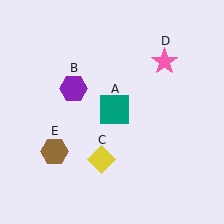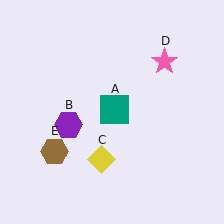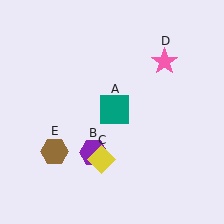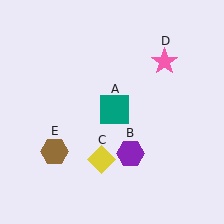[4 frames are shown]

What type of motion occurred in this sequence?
The purple hexagon (object B) rotated counterclockwise around the center of the scene.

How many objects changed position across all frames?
1 object changed position: purple hexagon (object B).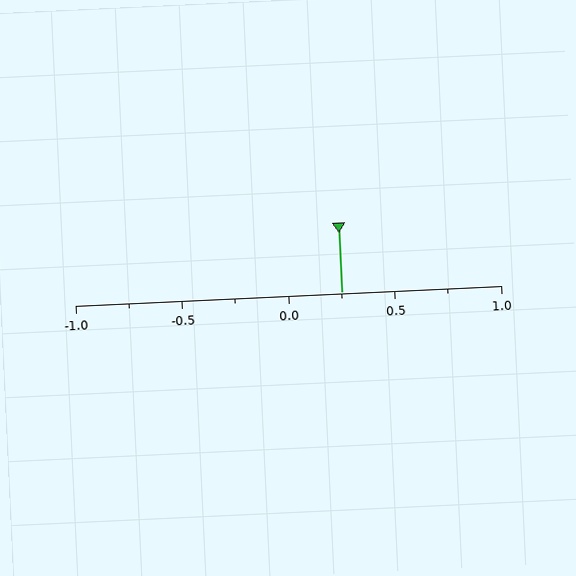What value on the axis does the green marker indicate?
The marker indicates approximately 0.25.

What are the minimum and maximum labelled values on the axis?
The axis runs from -1.0 to 1.0.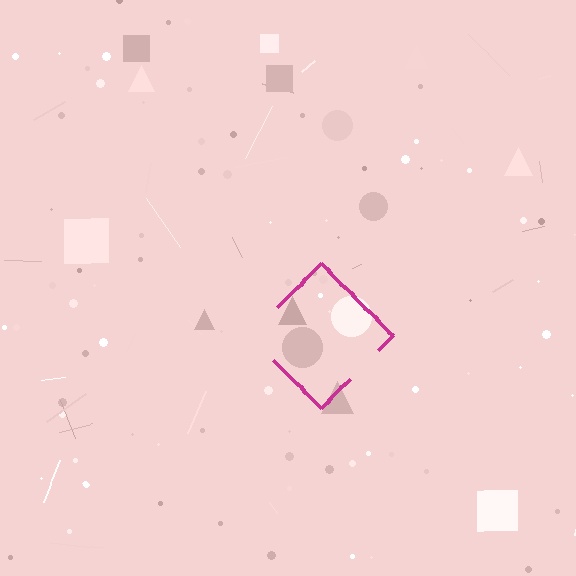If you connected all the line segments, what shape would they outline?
They would outline a diamond.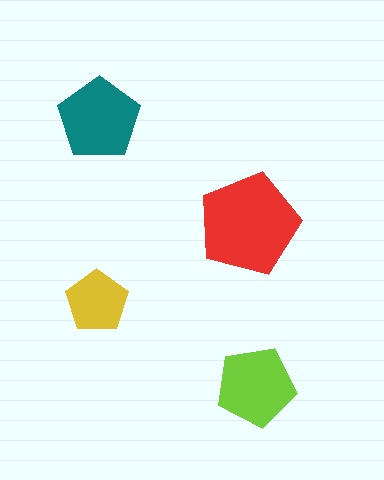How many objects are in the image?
There are 4 objects in the image.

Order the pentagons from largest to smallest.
the red one, the teal one, the lime one, the yellow one.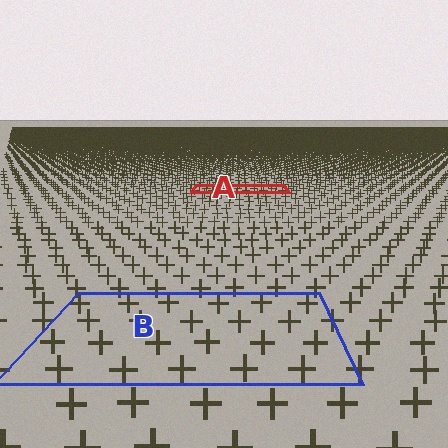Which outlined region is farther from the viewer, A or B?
Region A is farther from the viewer — the texture elements inside it appear smaller and more densely packed.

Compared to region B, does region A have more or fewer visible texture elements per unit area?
Region A has more texture elements per unit area — they are packed more densely because it is farther away.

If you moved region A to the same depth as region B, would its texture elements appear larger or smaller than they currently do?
They would appear larger. At a closer depth, the same texture elements are projected at a bigger on-screen size.